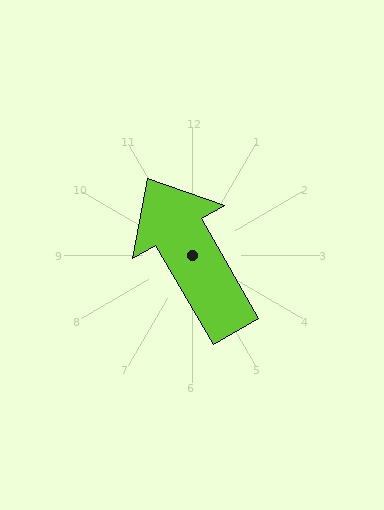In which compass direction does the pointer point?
Northwest.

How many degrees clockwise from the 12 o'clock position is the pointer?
Approximately 330 degrees.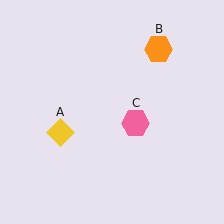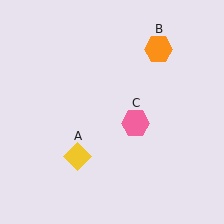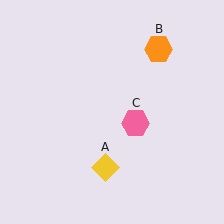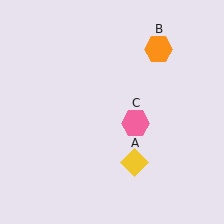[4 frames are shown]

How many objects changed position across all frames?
1 object changed position: yellow diamond (object A).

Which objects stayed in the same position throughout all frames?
Orange hexagon (object B) and pink hexagon (object C) remained stationary.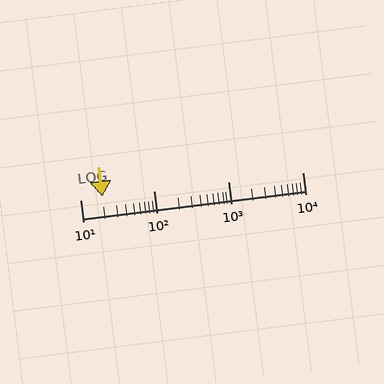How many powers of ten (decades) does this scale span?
The scale spans 3 decades, from 10 to 10000.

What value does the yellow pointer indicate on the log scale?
The pointer indicates approximately 20.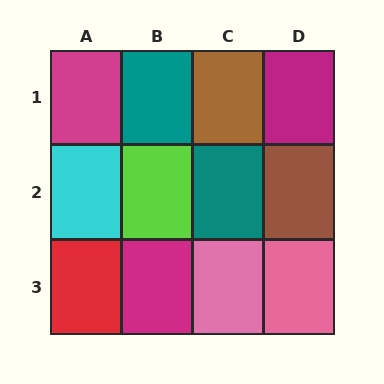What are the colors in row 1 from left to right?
Magenta, teal, brown, magenta.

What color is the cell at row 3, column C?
Pink.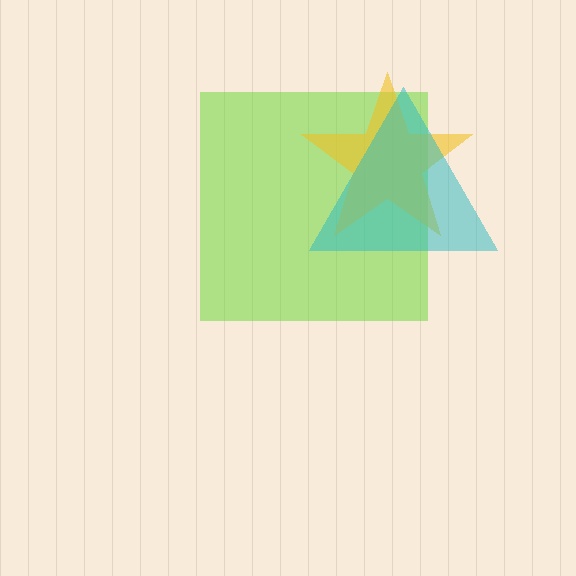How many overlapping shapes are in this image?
There are 3 overlapping shapes in the image.